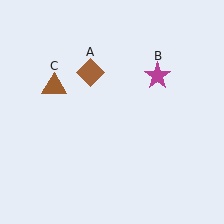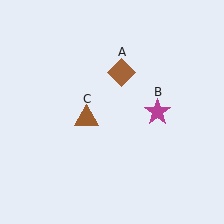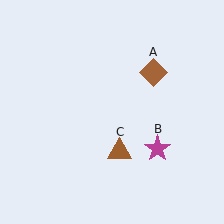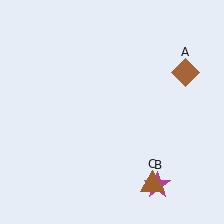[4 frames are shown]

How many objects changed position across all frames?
3 objects changed position: brown diamond (object A), magenta star (object B), brown triangle (object C).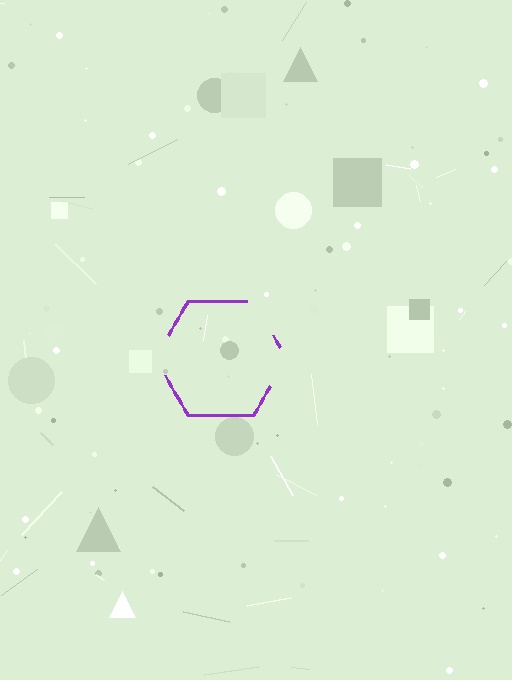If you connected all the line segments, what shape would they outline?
They would outline a hexagon.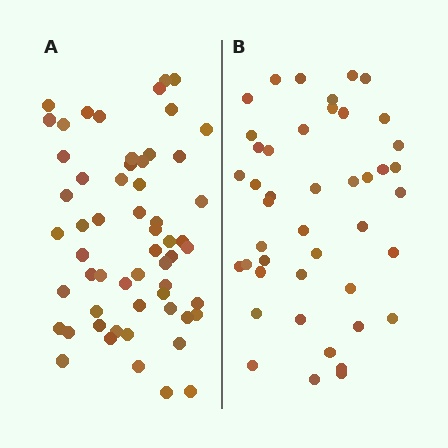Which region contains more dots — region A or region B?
Region A (the left region) has more dots.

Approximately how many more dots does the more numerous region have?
Region A has approximately 15 more dots than region B.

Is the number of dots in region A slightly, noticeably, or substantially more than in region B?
Region A has noticeably more, but not dramatically so. The ratio is roughly 1.3 to 1.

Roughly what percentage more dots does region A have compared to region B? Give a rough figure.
About 30% more.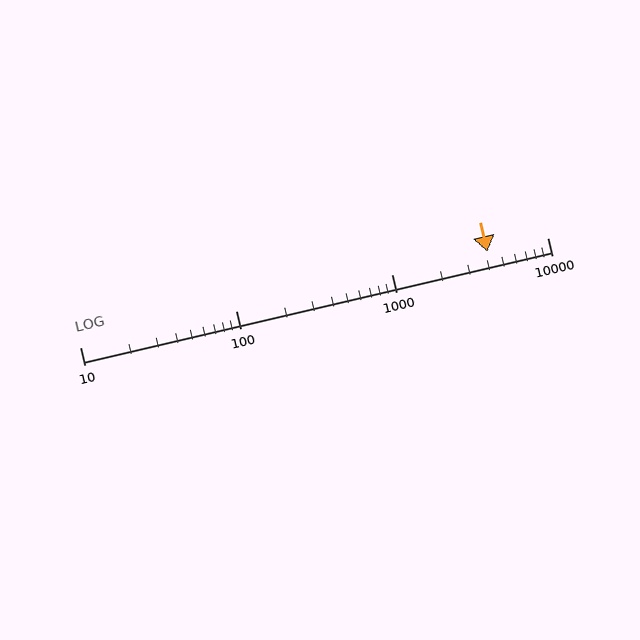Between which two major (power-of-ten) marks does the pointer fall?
The pointer is between 1000 and 10000.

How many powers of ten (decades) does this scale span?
The scale spans 3 decades, from 10 to 10000.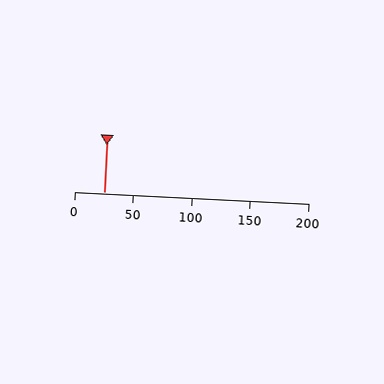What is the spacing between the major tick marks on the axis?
The major ticks are spaced 50 apart.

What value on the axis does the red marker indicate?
The marker indicates approximately 25.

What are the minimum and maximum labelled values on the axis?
The axis runs from 0 to 200.